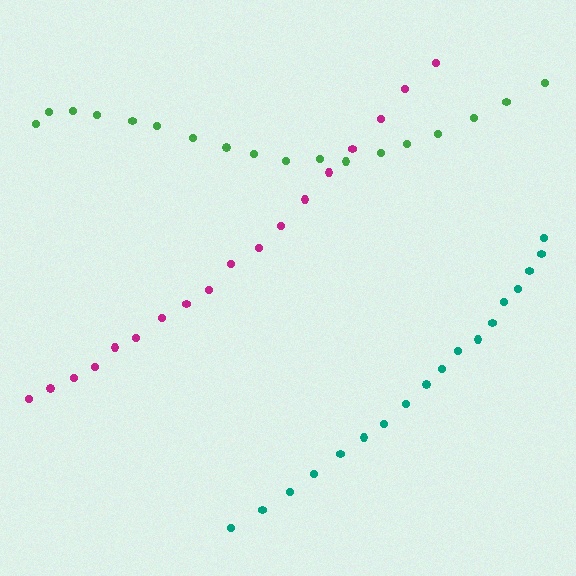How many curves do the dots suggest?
There are 3 distinct paths.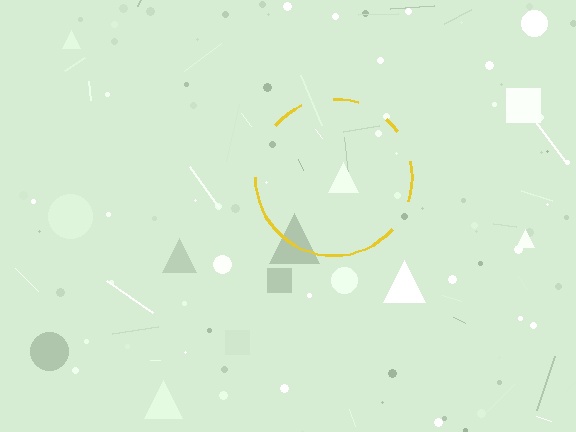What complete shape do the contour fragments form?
The contour fragments form a circle.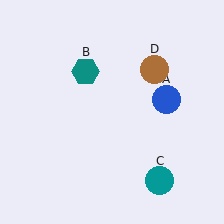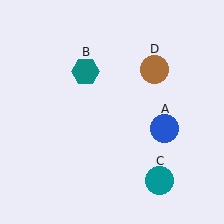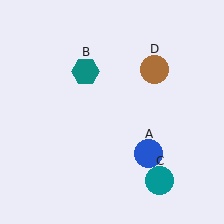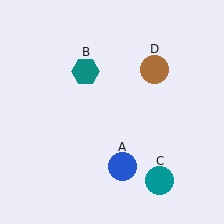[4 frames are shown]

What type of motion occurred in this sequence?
The blue circle (object A) rotated clockwise around the center of the scene.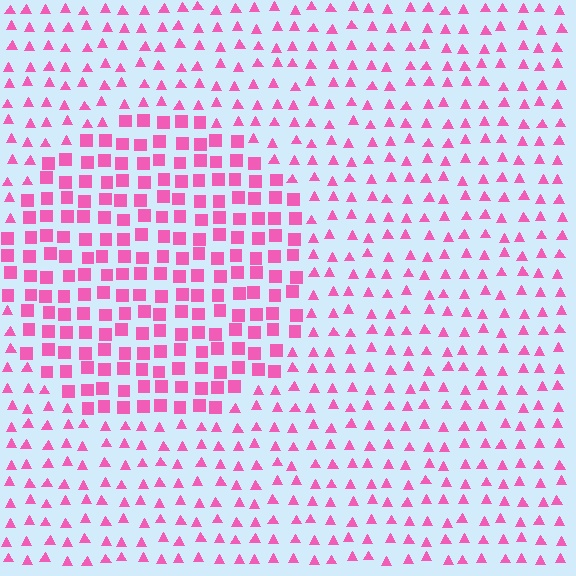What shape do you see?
I see a circle.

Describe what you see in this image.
The image is filled with small pink elements arranged in a uniform grid. A circle-shaped region contains squares, while the surrounding area contains triangles. The boundary is defined purely by the change in element shape.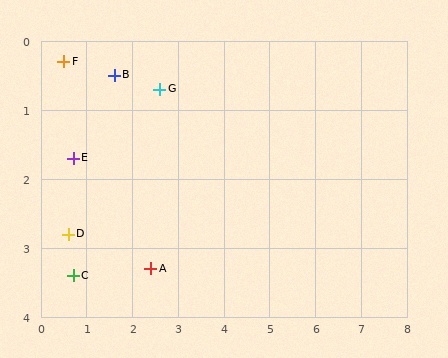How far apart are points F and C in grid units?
Points F and C are about 3.1 grid units apart.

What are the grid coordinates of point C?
Point C is at approximately (0.7, 3.4).